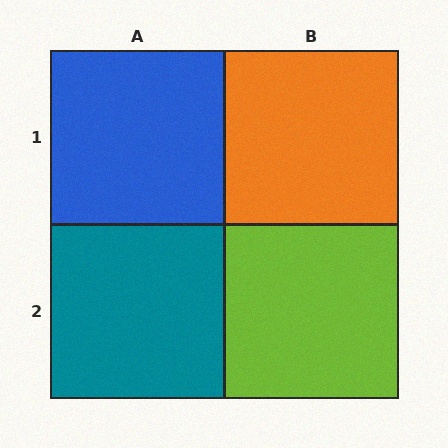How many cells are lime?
1 cell is lime.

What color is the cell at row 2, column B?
Lime.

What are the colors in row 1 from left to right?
Blue, orange.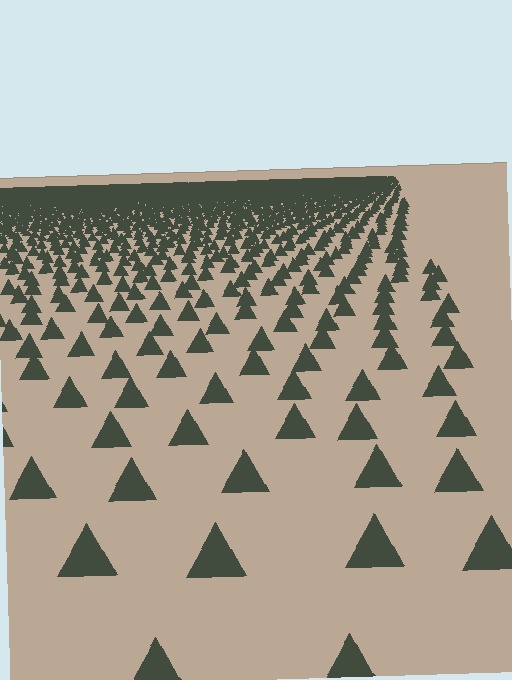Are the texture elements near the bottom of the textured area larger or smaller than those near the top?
Larger. Near the bottom, elements are closer to the viewer and appear at a bigger on-screen size.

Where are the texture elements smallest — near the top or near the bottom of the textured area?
Near the top.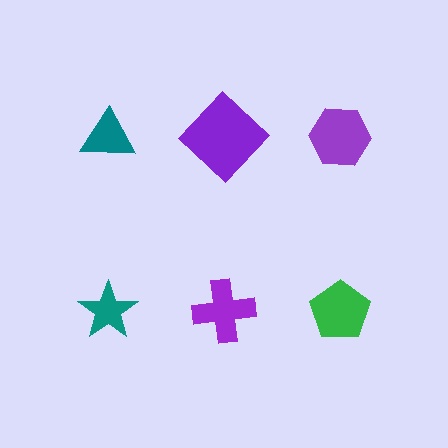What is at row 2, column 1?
A teal star.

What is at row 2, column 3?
A green pentagon.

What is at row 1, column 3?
A purple hexagon.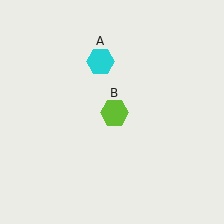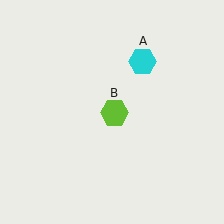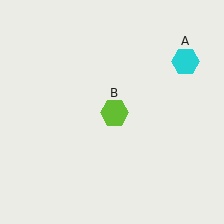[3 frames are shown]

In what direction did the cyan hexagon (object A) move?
The cyan hexagon (object A) moved right.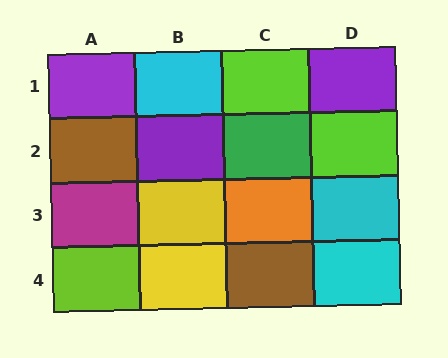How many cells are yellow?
2 cells are yellow.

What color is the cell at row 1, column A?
Purple.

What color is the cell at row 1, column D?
Purple.